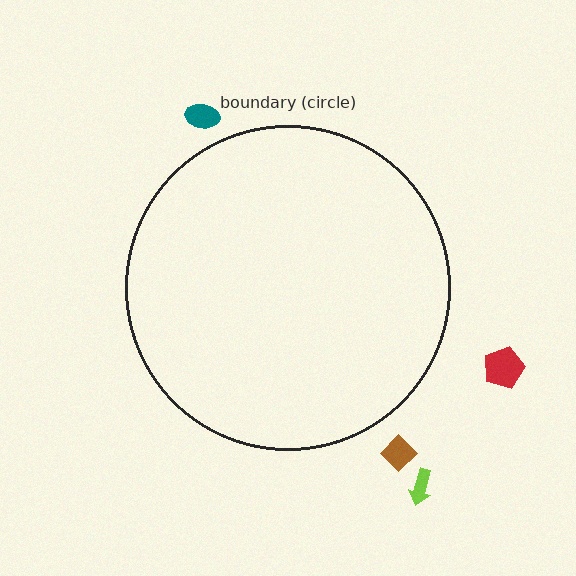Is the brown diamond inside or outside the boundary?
Outside.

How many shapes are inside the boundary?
0 inside, 4 outside.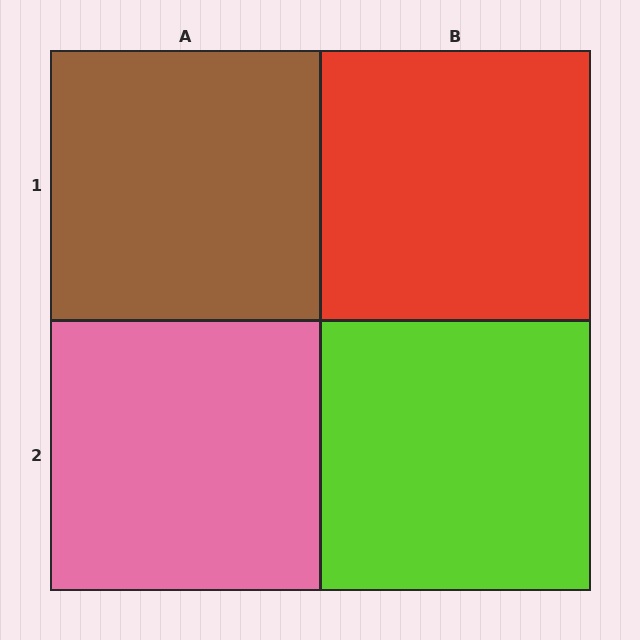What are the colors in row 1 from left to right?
Brown, red.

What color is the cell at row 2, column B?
Lime.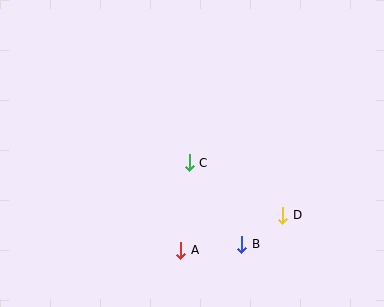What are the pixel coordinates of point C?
Point C is at (189, 163).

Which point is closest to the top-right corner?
Point D is closest to the top-right corner.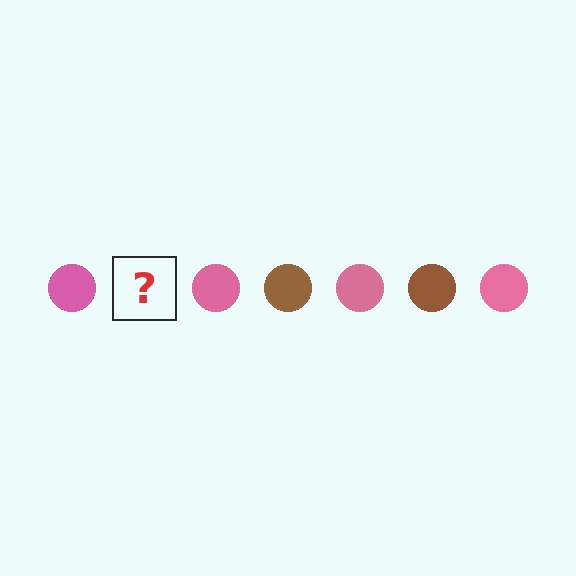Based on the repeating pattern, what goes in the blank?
The blank should be a brown circle.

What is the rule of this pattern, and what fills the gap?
The rule is that the pattern cycles through pink, brown circles. The gap should be filled with a brown circle.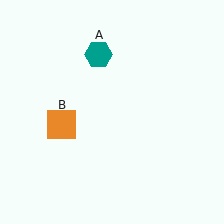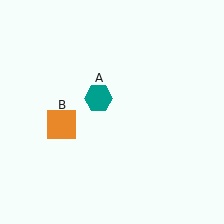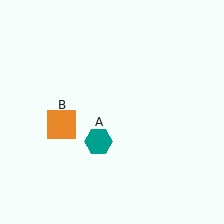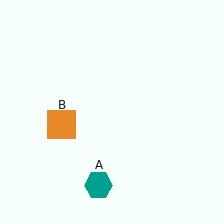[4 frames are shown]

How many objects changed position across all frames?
1 object changed position: teal hexagon (object A).